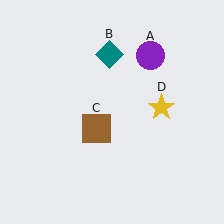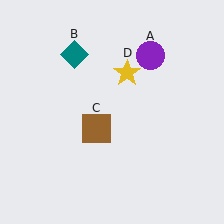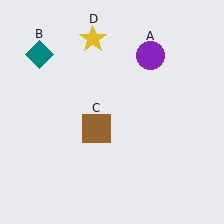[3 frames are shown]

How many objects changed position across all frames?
2 objects changed position: teal diamond (object B), yellow star (object D).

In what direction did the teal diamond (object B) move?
The teal diamond (object B) moved left.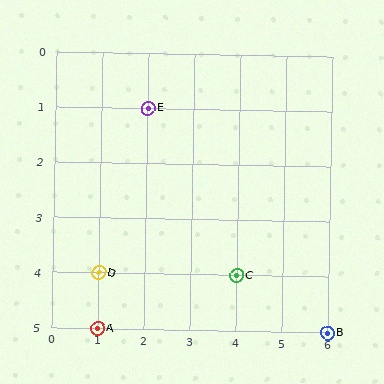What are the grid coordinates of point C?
Point C is at grid coordinates (4, 4).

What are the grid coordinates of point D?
Point D is at grid coordinates (1, 4).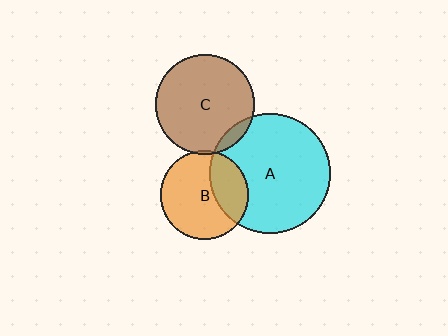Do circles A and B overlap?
Yes.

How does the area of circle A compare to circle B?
Approximately 1.9 times.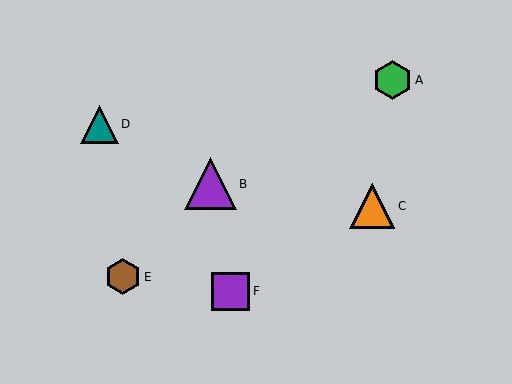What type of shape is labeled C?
Shape C is an orange triangle.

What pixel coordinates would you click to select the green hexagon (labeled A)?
Click at (392, 80) to select the green hexagon A.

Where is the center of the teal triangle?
The center of the teal triangle is at (100, 124).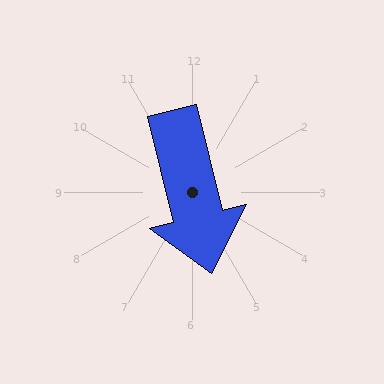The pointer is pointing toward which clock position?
Roughly 6 o'clock.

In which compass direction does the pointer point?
South.